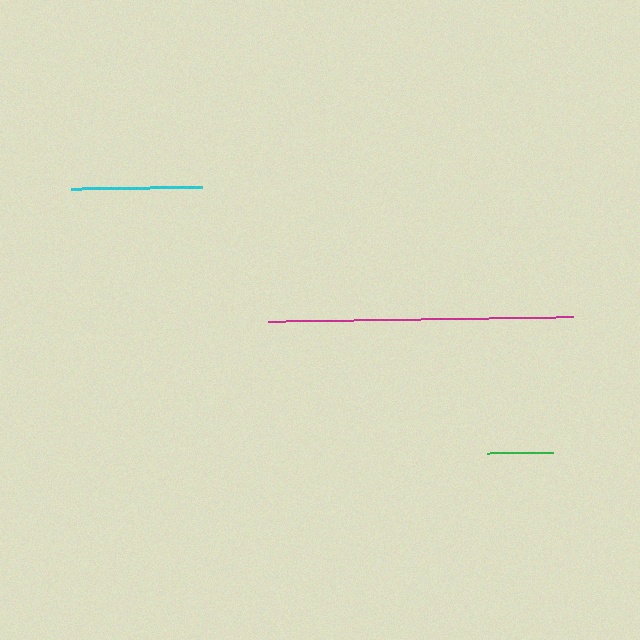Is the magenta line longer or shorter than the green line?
The magenta line is longer than the green line.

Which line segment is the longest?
The magenta line is the longest at approximately 305 pixels.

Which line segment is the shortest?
The green line is the shortest at approximately 66 pixels.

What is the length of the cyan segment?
The cyan segment is approximately 130 pixels long.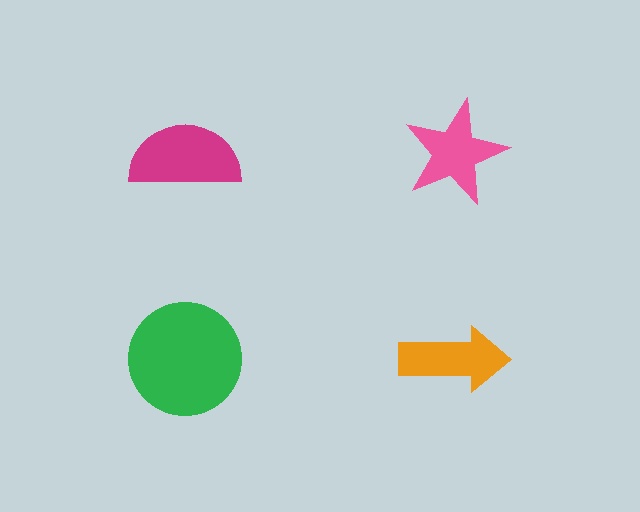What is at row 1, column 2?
A pink star.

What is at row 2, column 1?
A green circle.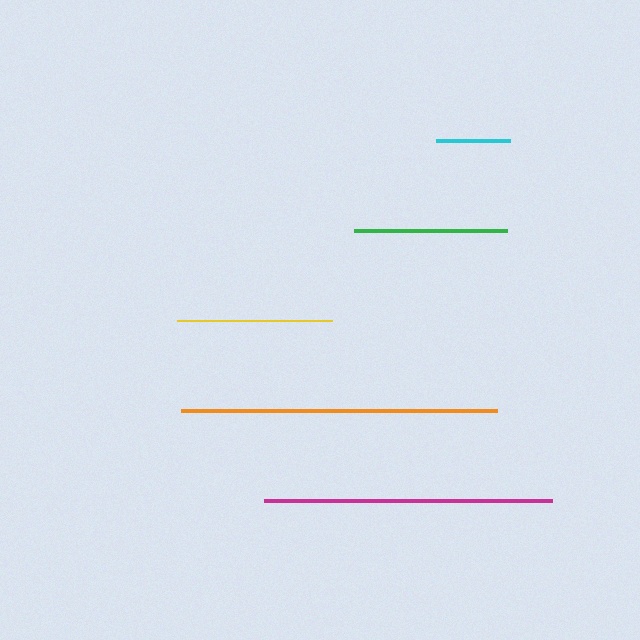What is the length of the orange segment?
The orange segment is approximately 316 pixels long.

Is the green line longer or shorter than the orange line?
The orange line is longer than the green line.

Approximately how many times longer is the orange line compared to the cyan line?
The orange line is approximately 4.3 times the length of the cyan line.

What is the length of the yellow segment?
The yellow segment is approximately 155 pixels long.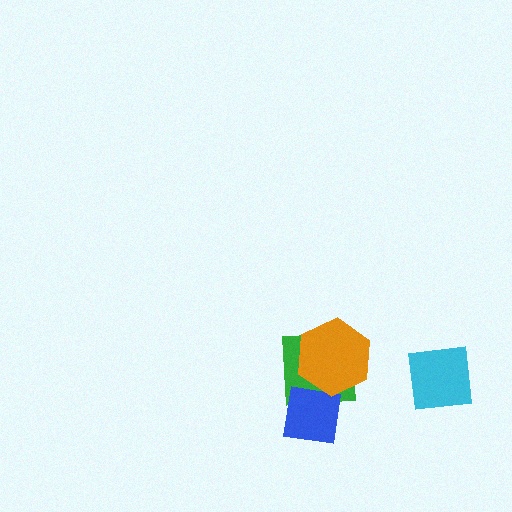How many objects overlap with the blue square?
1 object overlaps with the blue square.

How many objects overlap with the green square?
2 objects overlap with the green square.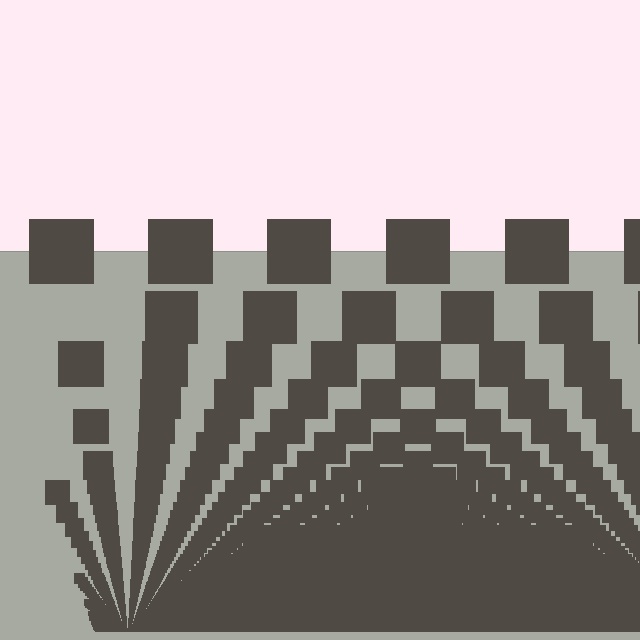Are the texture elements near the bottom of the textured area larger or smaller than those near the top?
Smaller. The gradient is inverted — elements near the bottom are smaller and denser.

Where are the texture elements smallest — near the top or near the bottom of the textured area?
Near the bottom.